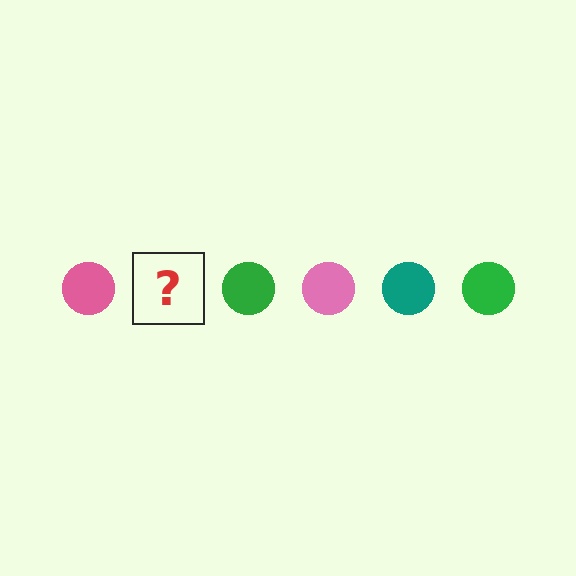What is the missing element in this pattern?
The missing element is a teal circle.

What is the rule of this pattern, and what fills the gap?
The rule is that the pattern cycles through pink, teal, green circles. The gap should be filled with a teal circle.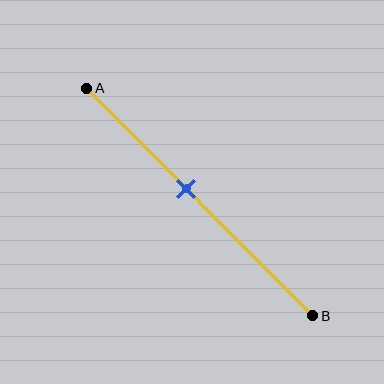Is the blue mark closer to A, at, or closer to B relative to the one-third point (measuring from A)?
The blue mark is closer to point B than the one-third point of segment AB.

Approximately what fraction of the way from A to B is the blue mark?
The blue mark is approximately 45% of the way from A to B.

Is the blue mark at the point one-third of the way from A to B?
No, the mark is at about 45% from A, not at the 33% one-third point.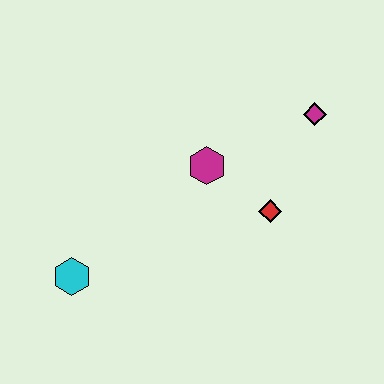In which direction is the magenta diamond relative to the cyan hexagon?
The magenta diamond is to the right of the cyan hexagon.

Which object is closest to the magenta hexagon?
The red diamond is closest to the magenta hexagon.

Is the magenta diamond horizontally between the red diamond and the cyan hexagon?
No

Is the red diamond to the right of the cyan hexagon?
Yes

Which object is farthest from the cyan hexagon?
The magenta diamond is farthest from the cyan hexagon.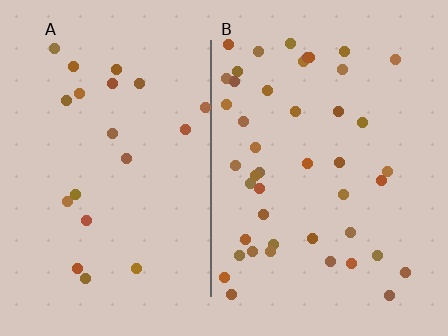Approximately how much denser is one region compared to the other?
Approximately 2.2× — region B over region A.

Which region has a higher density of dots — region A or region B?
B (the right).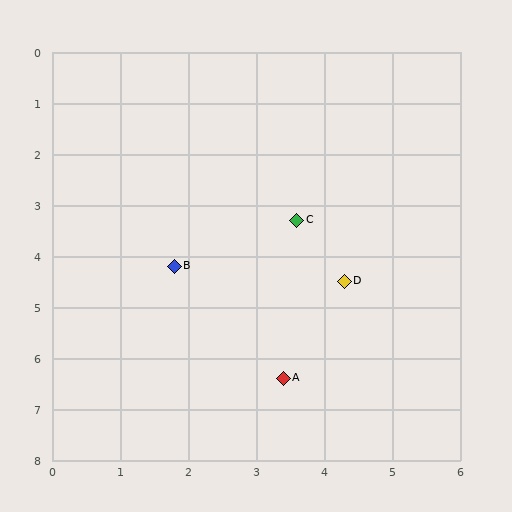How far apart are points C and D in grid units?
Points C and D are about 1.4 grid units apart.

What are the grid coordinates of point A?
Point A is at approximately (3.4, 6.4).